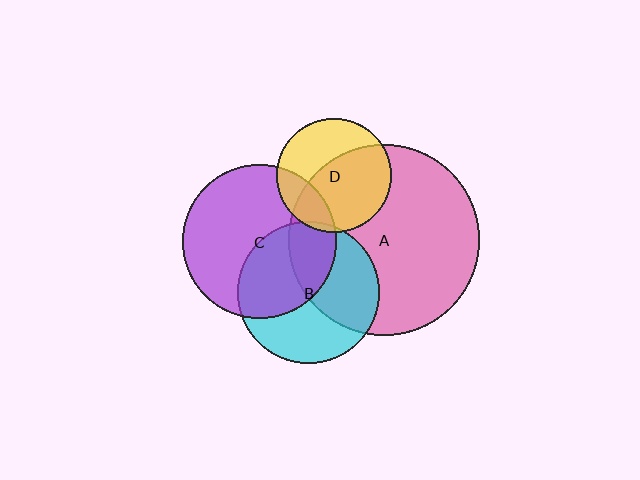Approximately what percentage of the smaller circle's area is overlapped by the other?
Approximately 45%.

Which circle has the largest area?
Circle A (pink).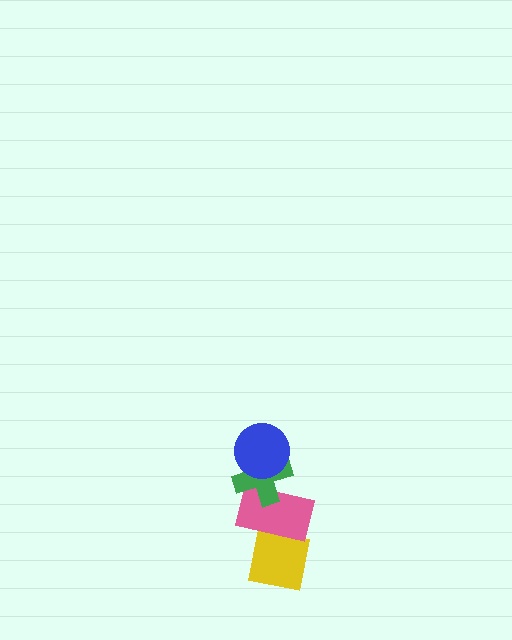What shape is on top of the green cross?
The blue circle is on top of the green cross.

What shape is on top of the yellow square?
The pink rectangle is on top of the yellow square.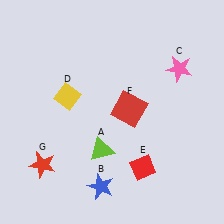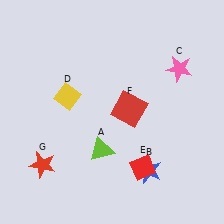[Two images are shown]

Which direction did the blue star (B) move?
The blue star (B) moved right.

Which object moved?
The blue star (B) moved right.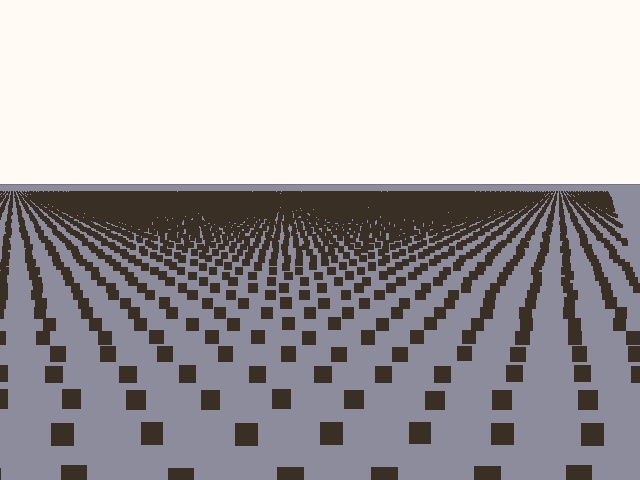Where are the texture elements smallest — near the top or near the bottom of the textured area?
Near the top.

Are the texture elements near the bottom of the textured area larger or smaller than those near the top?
Larger. Near the bottom, elements are closer to the viewer and appear at a bigger on-screen size.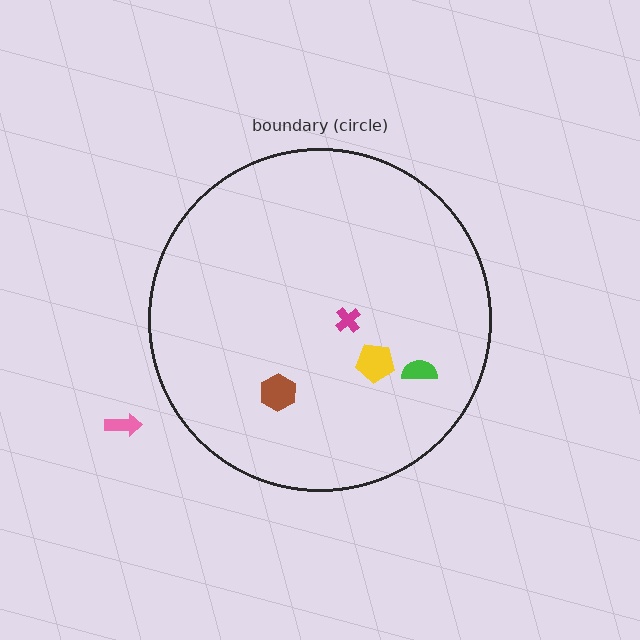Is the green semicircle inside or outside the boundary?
Inside.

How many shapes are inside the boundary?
4 inside, 1 outside.